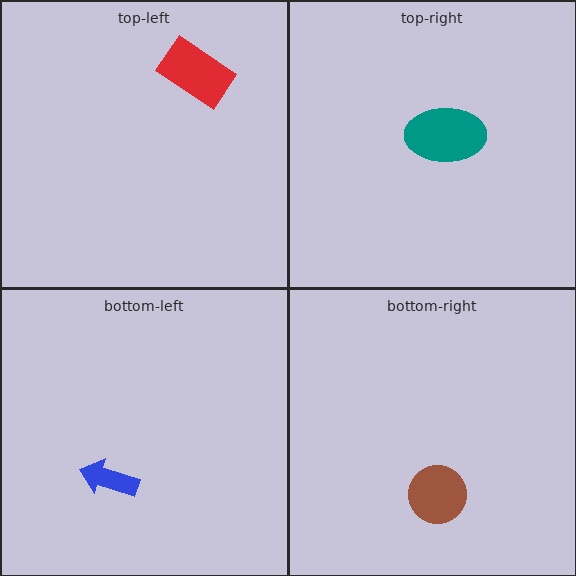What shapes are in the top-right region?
The teal ellipse.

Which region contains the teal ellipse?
The top-right region.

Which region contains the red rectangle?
The top-left region.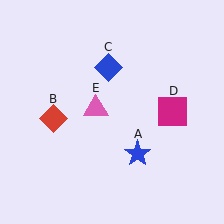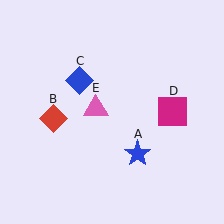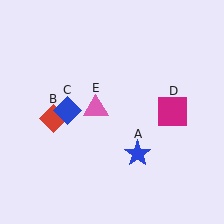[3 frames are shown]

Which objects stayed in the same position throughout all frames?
Blue star (object A) and red diamond (object B) and magenta square (object D) and pink triangle (object E) remained stationary.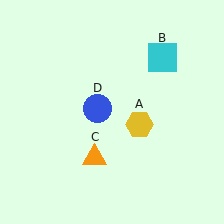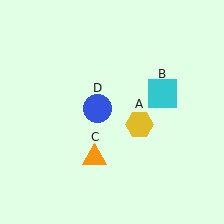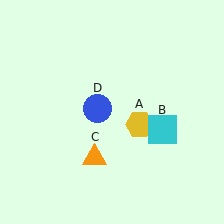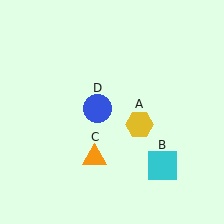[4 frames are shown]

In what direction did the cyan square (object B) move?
The cyan square (object B) moved down.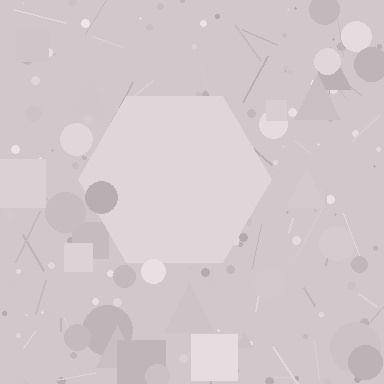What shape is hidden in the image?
A hexagon is hidden in the image.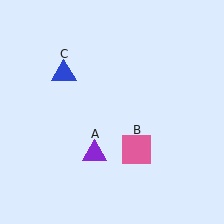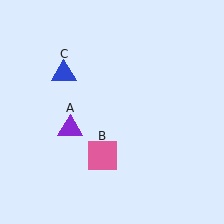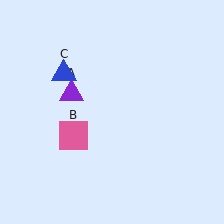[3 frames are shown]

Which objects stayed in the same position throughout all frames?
Blue triangle (object C) remained stationary.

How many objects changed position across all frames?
2 objects changed position: purple triangle (object A), pink square (object B).